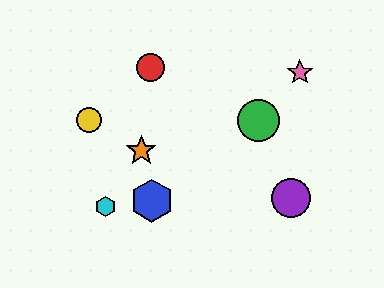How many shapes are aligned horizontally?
2 shapes (the green circle, the yellow circle) are aligned horizontally.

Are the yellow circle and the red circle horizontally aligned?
No, the yellow circle is at y≈120 and the red circle is at y≈68.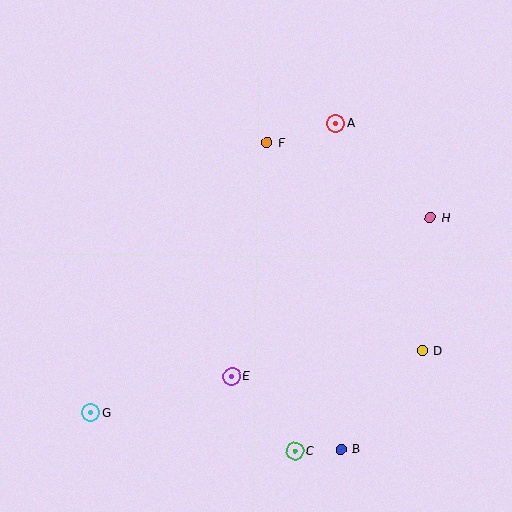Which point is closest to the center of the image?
Point F at (267, 143) is closest to the center.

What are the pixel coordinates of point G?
Point G is at (91, 413).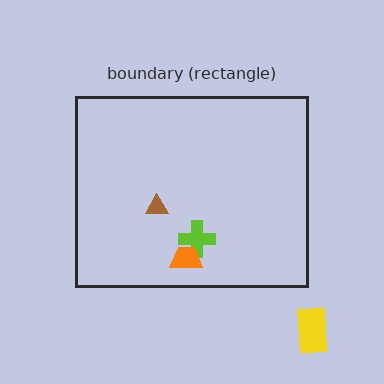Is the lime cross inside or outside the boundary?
Inside.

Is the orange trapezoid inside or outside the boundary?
Inside.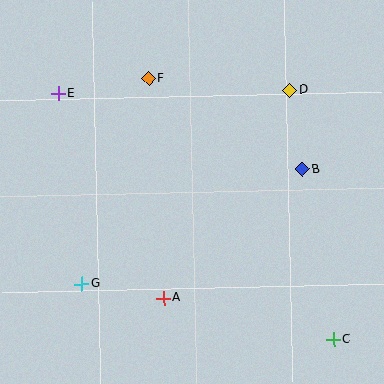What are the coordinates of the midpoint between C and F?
The midpoint between C and F is at (241, 209).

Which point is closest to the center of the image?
Point A at (164, 298) is closest to the center.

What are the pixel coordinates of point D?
Point D is at (290, 90).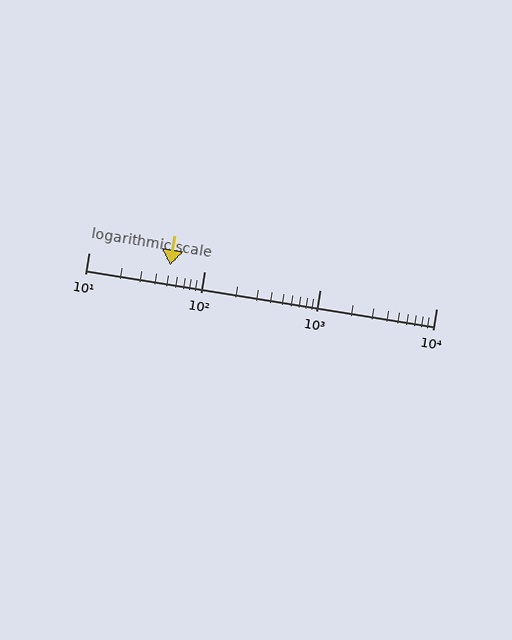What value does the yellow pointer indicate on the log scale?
The pointer indicates approximately 50.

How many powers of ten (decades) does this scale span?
The scale spans 3 decades, from 10 to 10000.